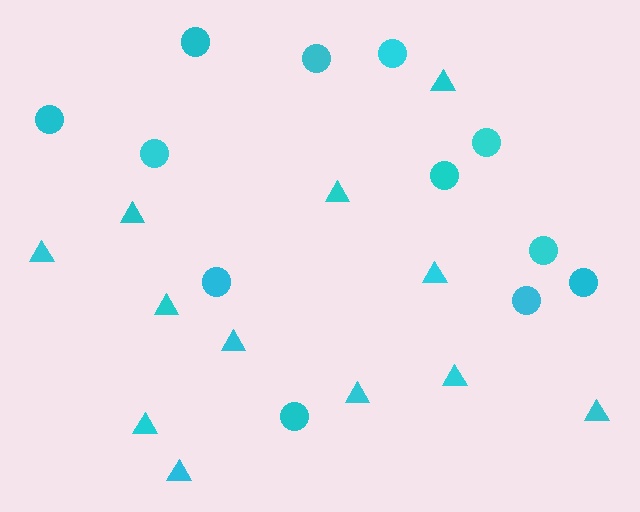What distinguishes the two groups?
There are 2 groups: one group of triangles (12) and one group of circles (12).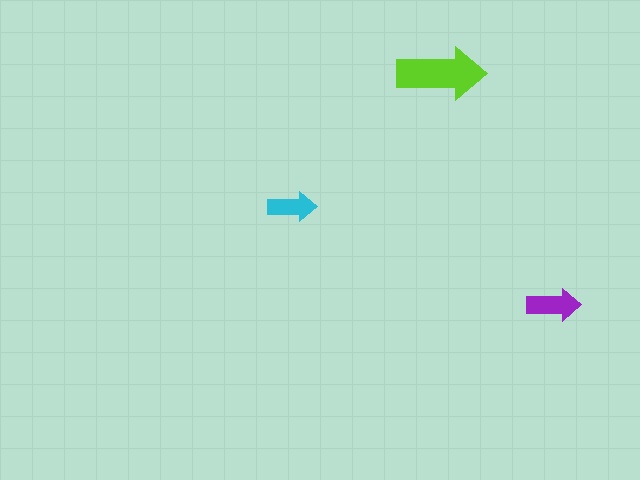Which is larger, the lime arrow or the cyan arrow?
The lime one.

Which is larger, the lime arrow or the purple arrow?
The lime one.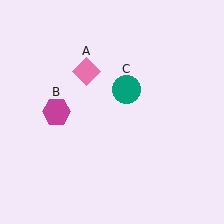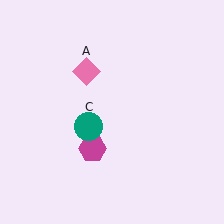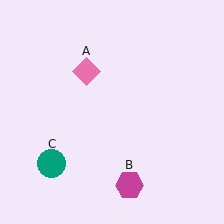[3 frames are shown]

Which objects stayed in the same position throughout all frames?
Pink diamond (object A) remained stationary.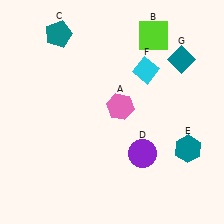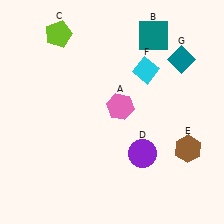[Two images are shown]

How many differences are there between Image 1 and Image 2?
There are 3 differences between the two images.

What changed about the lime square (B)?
In Image 1, B is lime. In Image 2, it changed to teal.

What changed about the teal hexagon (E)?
In Image 1, E is teal. In Image 2, it changed to brown.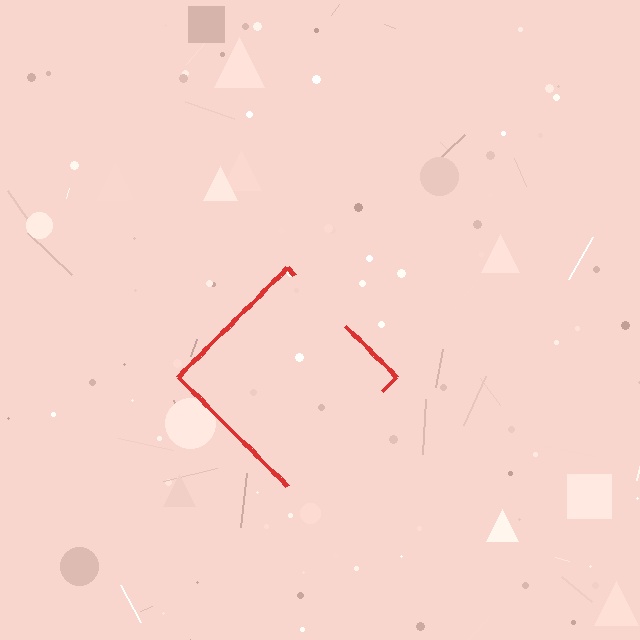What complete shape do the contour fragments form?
The contour fragments form a diamond.